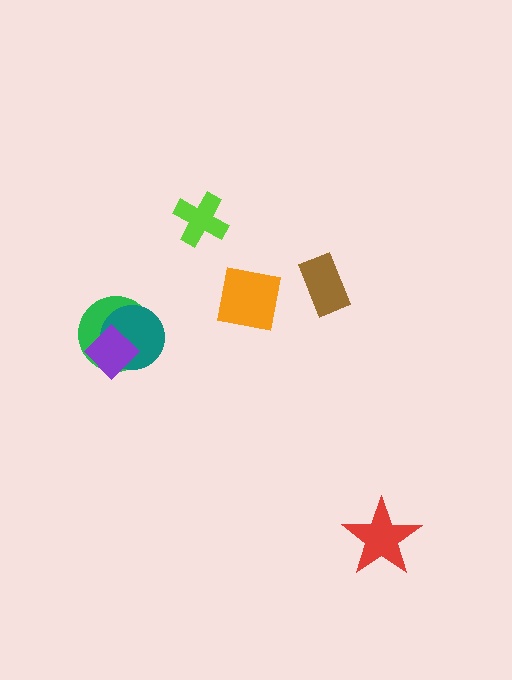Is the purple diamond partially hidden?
No, no other shape covers it.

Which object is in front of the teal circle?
The purple diamond is in front of the teal circle.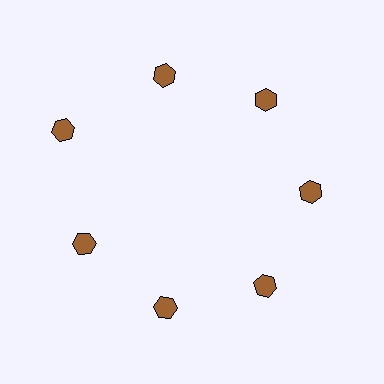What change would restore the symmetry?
The symmetry would be restored by moving it inward, back onto the ring so that all 7 hexagons sit at equal angles and equal distance from the center.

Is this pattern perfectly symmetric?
No. The 7 brown hexagons are arranged in a ring, but one element near the 10 o'clock position is pushed outward from the center, breaking the 7-fold rotational symmetry.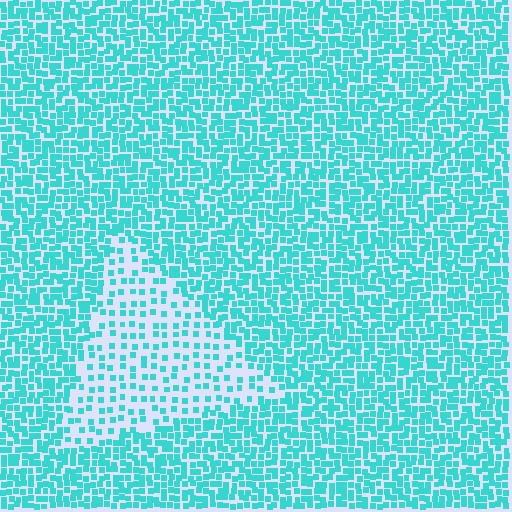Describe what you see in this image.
The image contains small cyan elements arranged at two different densities. A triangle-shaped region is visible where the elements are less densely packed than the surrounding area.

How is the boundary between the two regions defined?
The boundary is defined by a change in element density (approximately 2.3x ratio). All elements are the same color, size, and shape.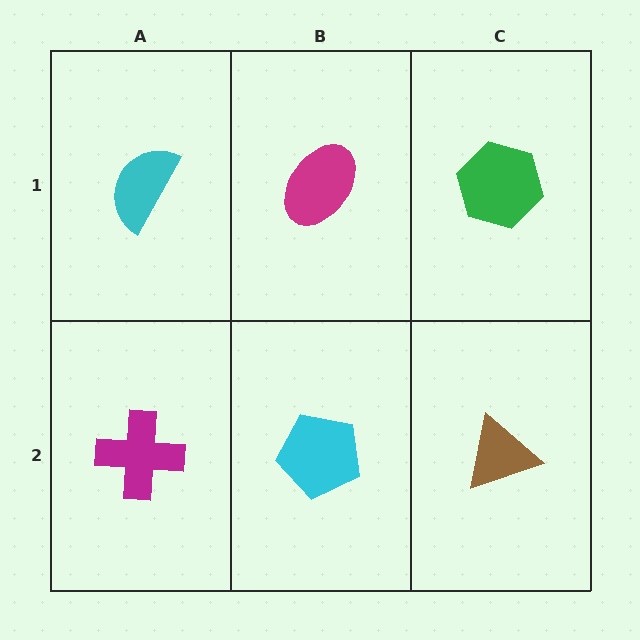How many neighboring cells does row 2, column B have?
3.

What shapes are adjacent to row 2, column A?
A cyan semicircle (row 1, column A), a cyan pentagon (row 2, column B).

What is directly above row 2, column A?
A cyan semicircle.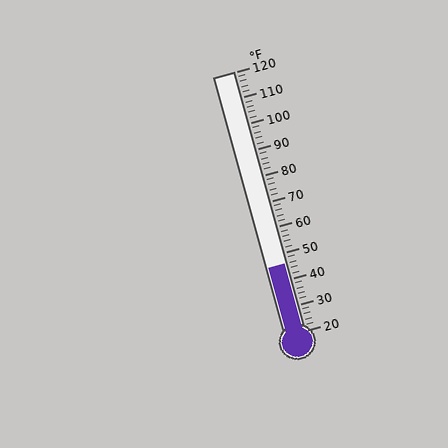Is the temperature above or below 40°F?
The temperature is above 40°F.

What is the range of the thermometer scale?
The thermometer scale ranges from 20°F to 120°F.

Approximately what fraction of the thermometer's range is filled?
The thermometer is filled to approximately 25% of its range.